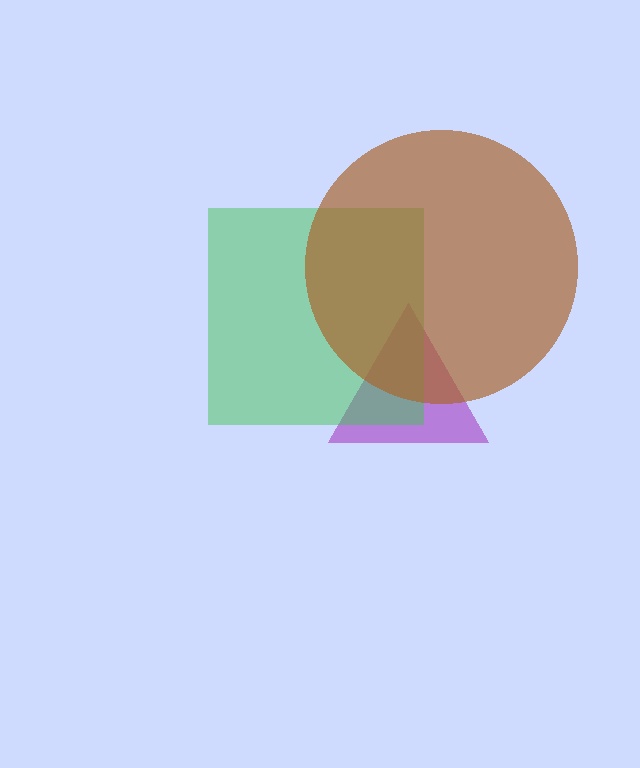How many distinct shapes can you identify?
There are 3 distinct shapes: a purple triangle, a green square, a brown circle.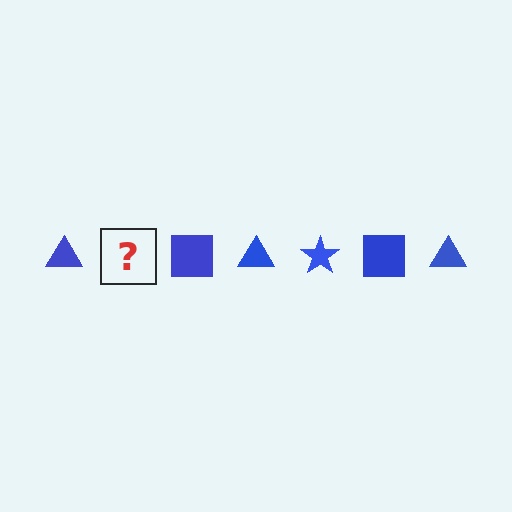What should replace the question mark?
The question mark should be replaced with a blue star.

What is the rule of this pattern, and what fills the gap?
The rule is that the pattern cycles through triangle, star, square shapes in blue. The gap should be filled with a blue star.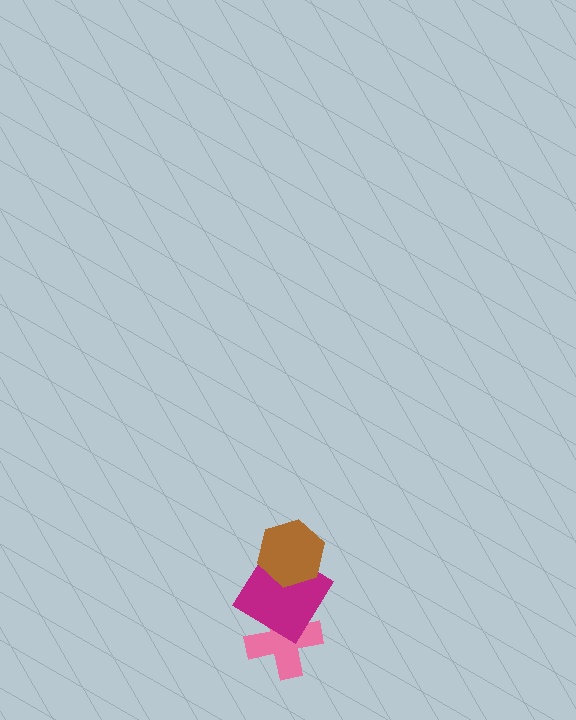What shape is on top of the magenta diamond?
The brown hexagon is on top of the magenta diamond.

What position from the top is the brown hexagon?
The brown hexagon is 1st from the top.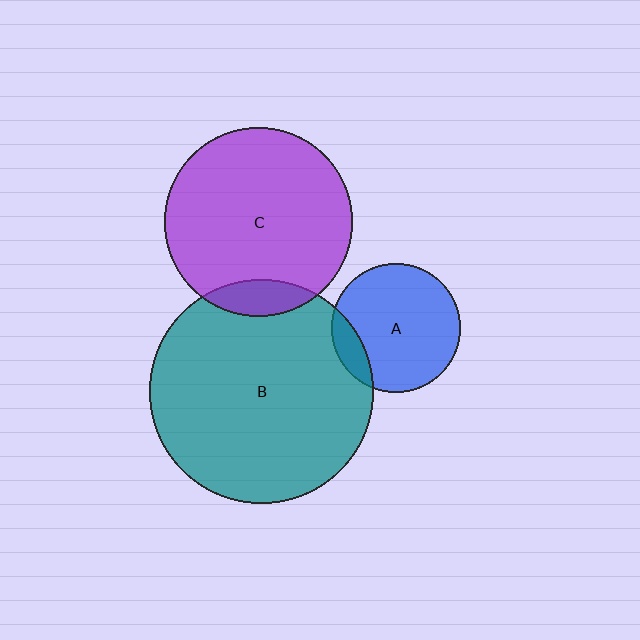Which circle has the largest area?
Circle B (teal).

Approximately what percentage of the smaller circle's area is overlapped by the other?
Approximately 10%.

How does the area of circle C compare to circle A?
Approximately 2.1 times.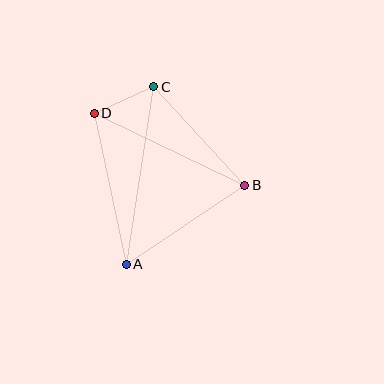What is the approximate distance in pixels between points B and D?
The distance between B and D is approximately 167 pixels.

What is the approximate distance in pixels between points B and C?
The distance between B and C is approximately 134 pixels.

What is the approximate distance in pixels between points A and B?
The distance between A and B is approximately 142 pixels.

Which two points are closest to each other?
Points C and D are closest to each other.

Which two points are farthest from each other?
Points A and C are farthest from each other.